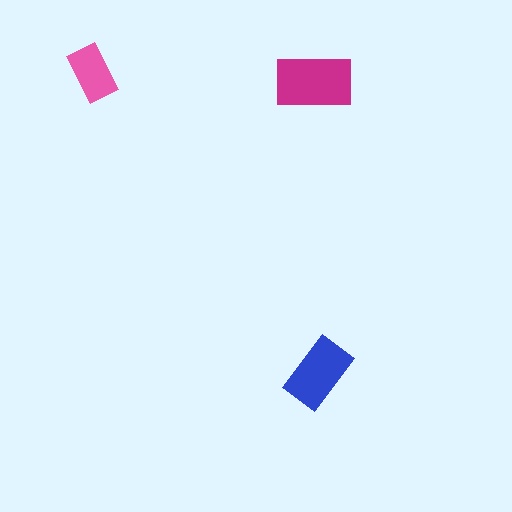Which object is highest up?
The pink rectangle is topmost.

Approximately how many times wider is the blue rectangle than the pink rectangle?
About 1.5 times wider.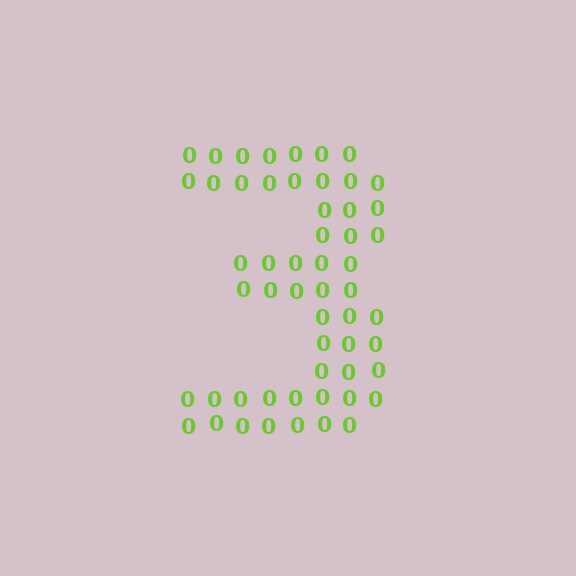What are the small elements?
The small elements are digit 0's.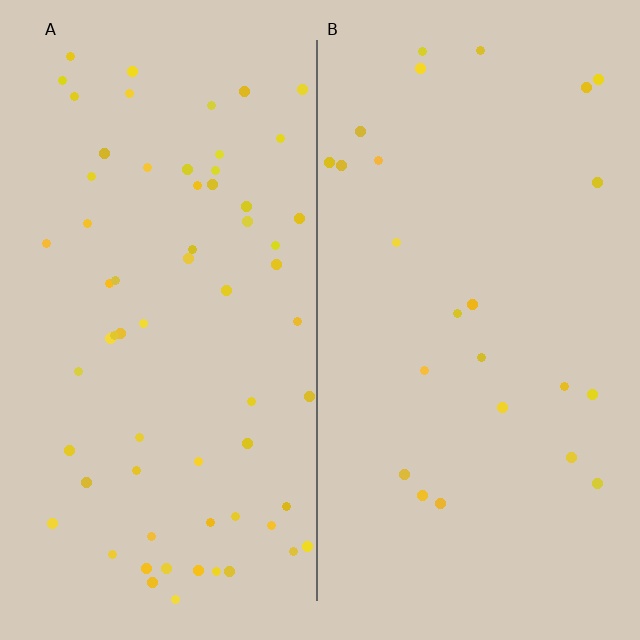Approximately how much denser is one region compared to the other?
Approximately 2.6× — region A over region B.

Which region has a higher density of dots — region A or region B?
A (the left).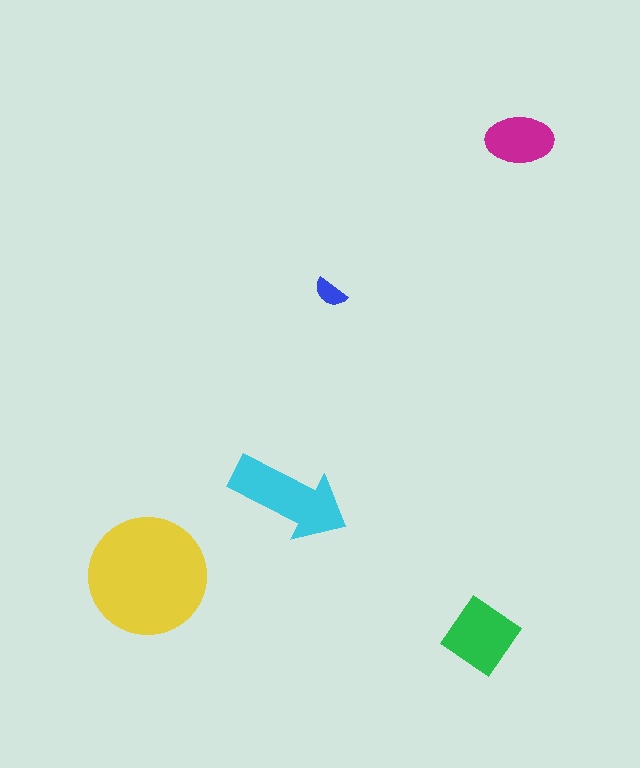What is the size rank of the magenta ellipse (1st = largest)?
4th.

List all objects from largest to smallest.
The yellow circle, the cyan arrow, the green diamond, the magenta ellipse, the blue semicircle.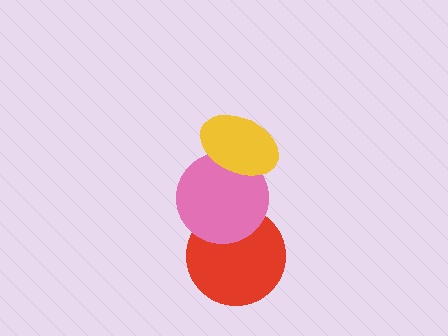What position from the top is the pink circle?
The pink circle is 2nd from the top.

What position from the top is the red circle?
The red circle is 3rd from the top.